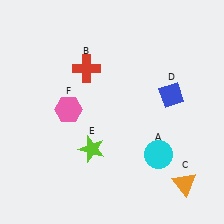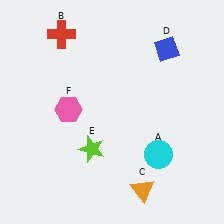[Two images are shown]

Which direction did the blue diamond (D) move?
The blue diamond (D) moved up.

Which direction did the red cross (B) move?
The red cross (B) moved up.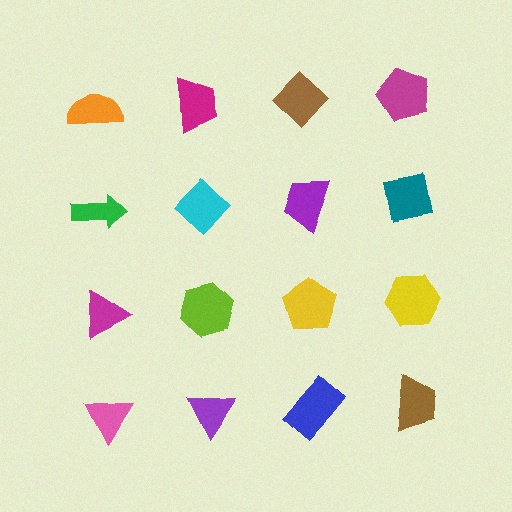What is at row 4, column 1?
A pink triangle.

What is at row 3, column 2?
A lime hexagon.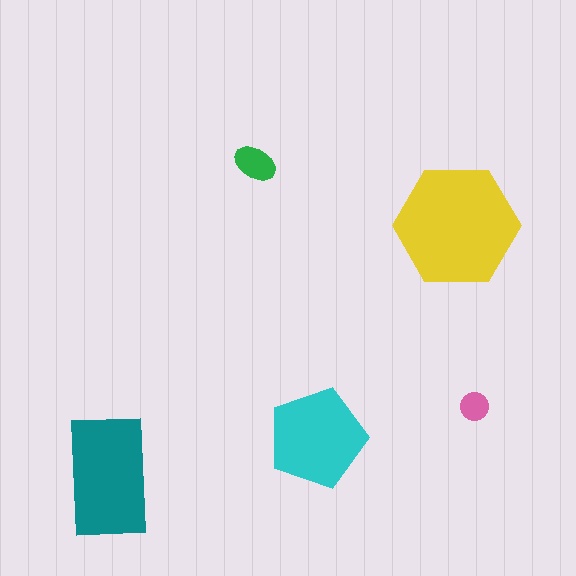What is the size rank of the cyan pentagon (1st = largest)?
3rd.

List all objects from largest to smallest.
The yellow hexagon, the teal rectangle, the cyan pentagon, the green ellipse, the pink circle.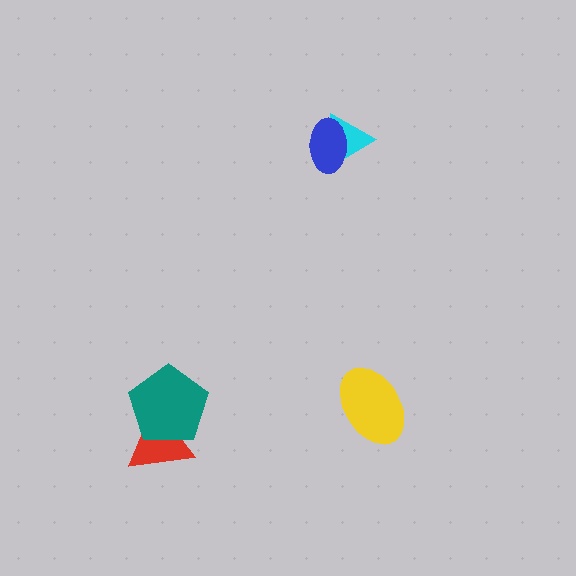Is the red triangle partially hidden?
Yes, it is partially covered by another shape.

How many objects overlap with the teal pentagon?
1 object overlaps with the teal pentagon.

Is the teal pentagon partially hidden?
No, no other shape covers it.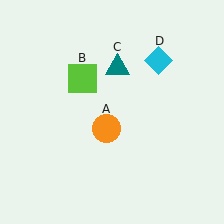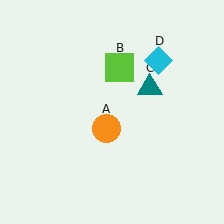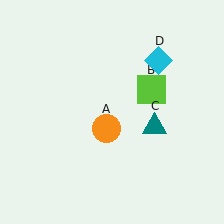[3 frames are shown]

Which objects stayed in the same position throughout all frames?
Orange circle (object A) and cyan diamond (object D) remained stationary.